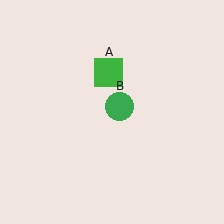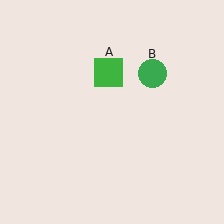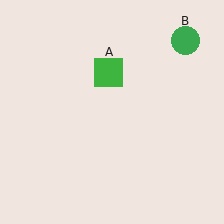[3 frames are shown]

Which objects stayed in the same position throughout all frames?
Green square (object A) remained stationary.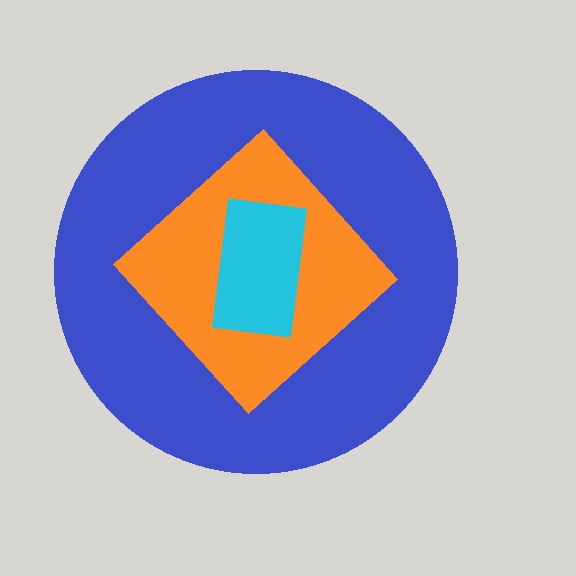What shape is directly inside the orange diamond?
The cyan rectangle.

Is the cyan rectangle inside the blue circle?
Yes.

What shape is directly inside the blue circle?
The orange diamond.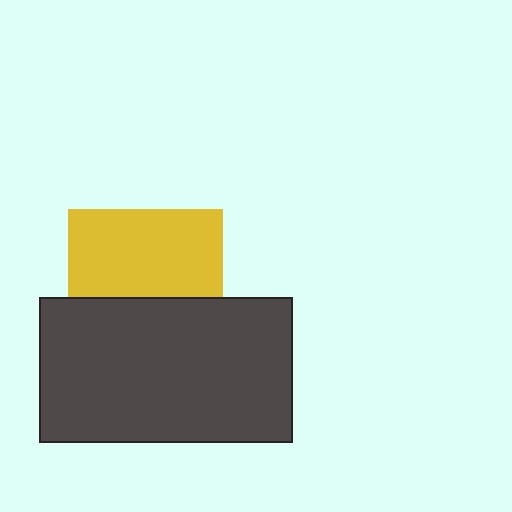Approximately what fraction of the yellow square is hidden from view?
Roughly 43% of the yellow square is hidden behind the dark gray rectangle.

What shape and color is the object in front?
The object in front is a dark gray rectangle.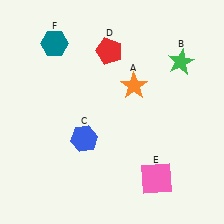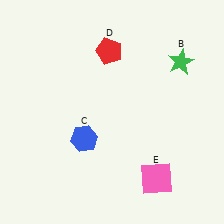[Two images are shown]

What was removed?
The orange star (A), the teal hexagon (F) were removed in Image 2.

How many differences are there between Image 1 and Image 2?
There are 2 differences between the two images.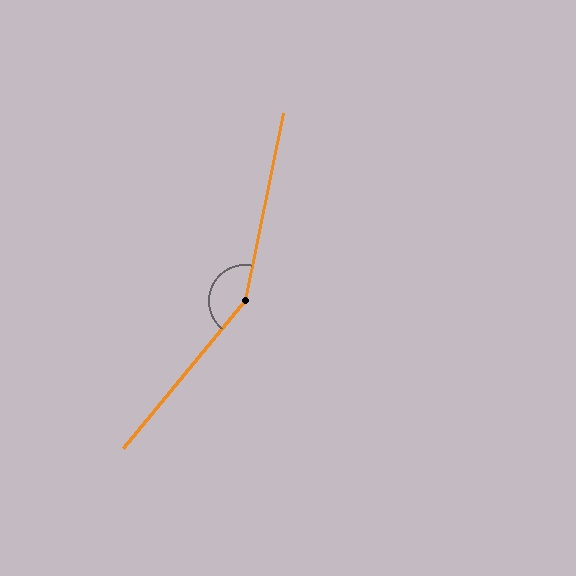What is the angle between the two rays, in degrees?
Approximately 152 degrees.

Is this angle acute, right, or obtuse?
It is obtuse.